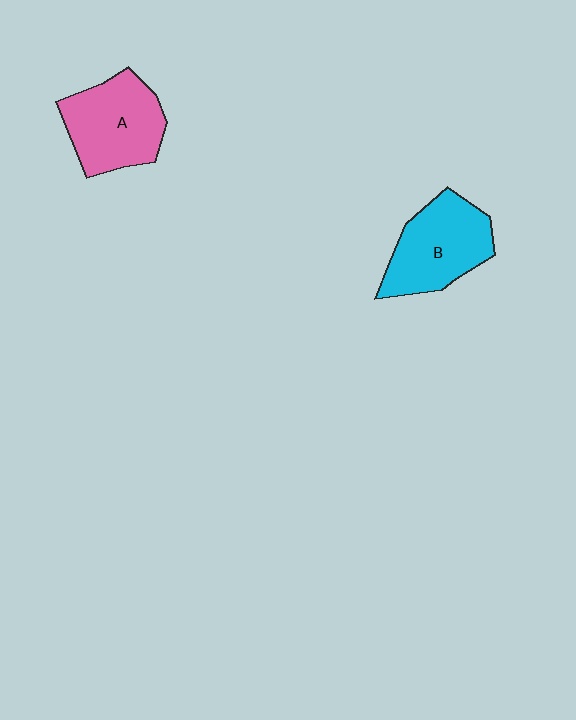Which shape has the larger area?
Shape A (pink).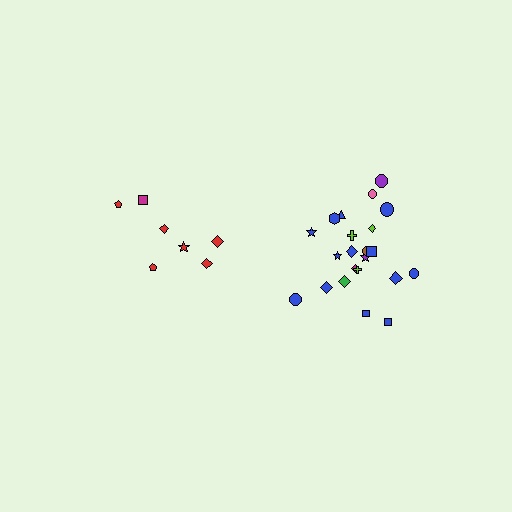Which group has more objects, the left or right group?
The right group.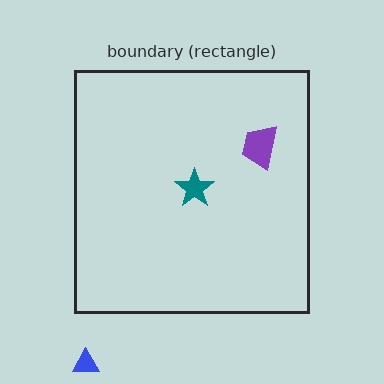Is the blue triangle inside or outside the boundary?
Outside.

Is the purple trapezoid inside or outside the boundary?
Inside.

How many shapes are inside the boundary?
2 inside, 1 outside.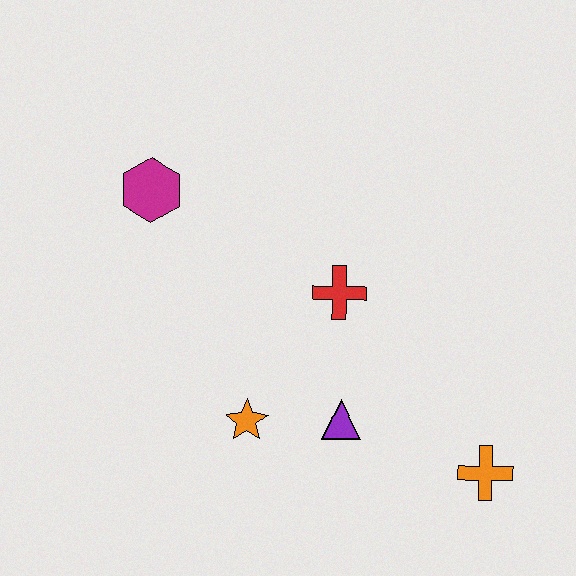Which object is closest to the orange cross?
The purple triangle is closest to the orange cross.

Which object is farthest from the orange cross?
The magenta hexagon is farthest from the orange cross.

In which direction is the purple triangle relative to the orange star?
The purple triangle is to the right of the orange star.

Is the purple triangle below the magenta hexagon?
Yes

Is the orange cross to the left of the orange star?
No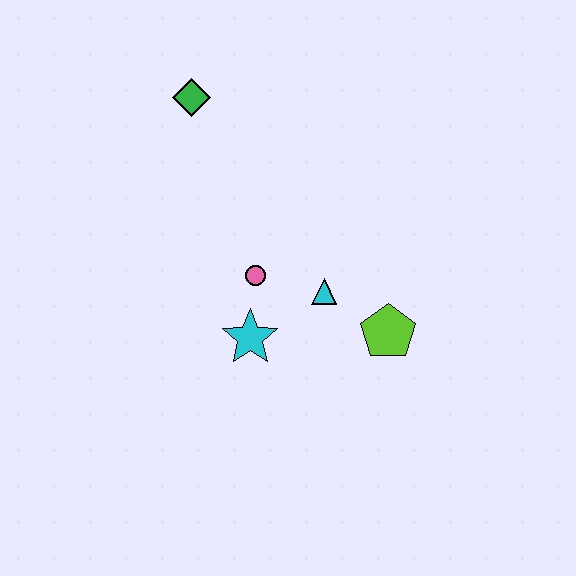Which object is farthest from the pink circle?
The green diamond is farthest from the pink circle.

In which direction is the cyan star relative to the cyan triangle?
The cyan star is to the left of the cyan triangle.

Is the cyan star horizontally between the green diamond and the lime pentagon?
Yes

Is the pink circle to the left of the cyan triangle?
Yes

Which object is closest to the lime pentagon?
The cyan triangle is closest to the lime pentagon.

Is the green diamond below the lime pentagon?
No